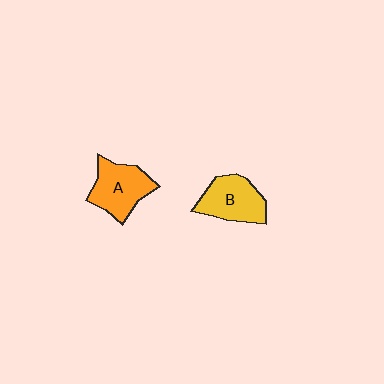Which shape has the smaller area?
Shape B (yellow).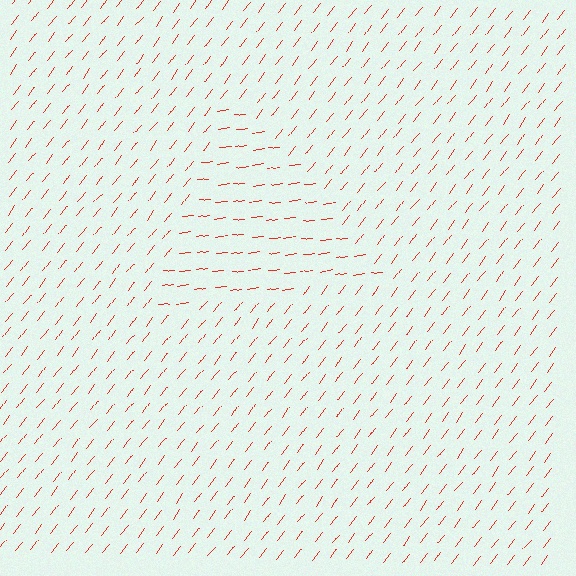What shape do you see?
I see a triangle.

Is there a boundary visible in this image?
Yes, there is a texture boundary formed by a change in line orientation.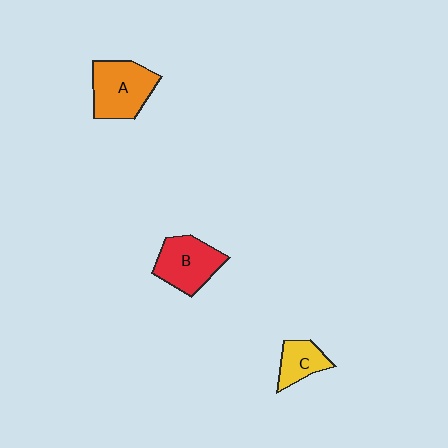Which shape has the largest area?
Shape A (orange).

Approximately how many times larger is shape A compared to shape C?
Approximately 1.8 times.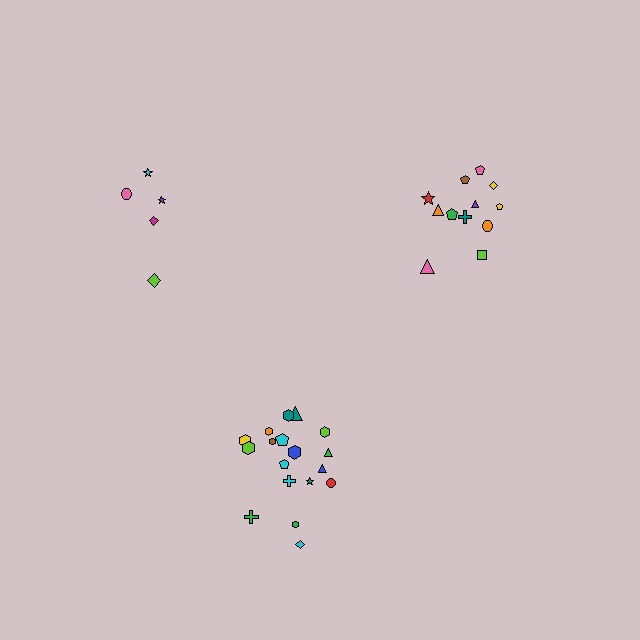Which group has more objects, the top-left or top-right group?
The top-right group.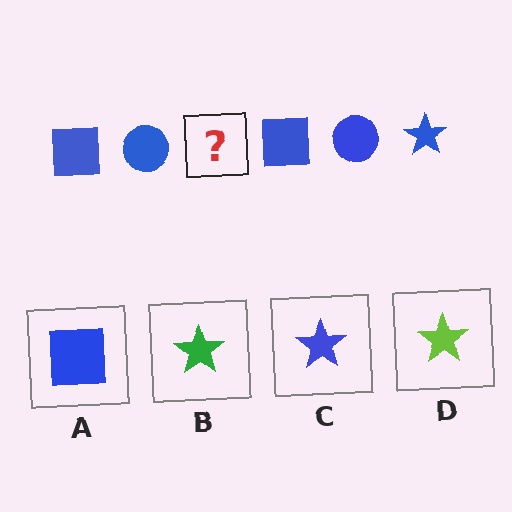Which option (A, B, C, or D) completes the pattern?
C.